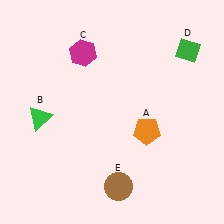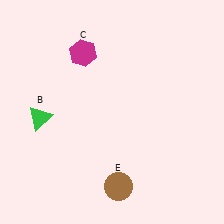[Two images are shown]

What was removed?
The orange pentagon (A), the green diamond (D) were removed in Image 2.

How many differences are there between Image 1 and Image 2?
There are 2 differences between the two images.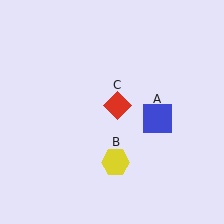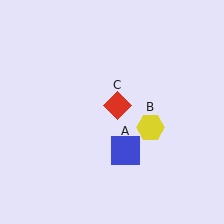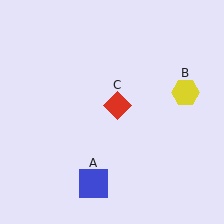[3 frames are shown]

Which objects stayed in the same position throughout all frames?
Red diamond (object C) remained stationary.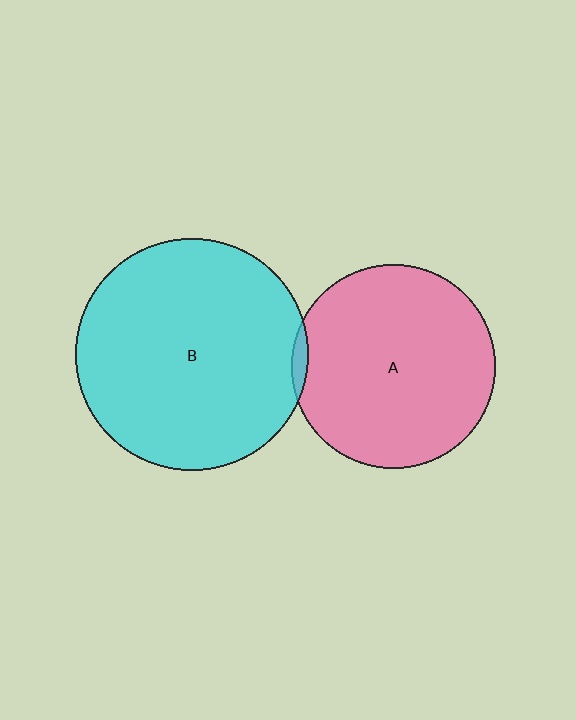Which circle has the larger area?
Circle B (cyan).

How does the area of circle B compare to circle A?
Approximately 1.3 times.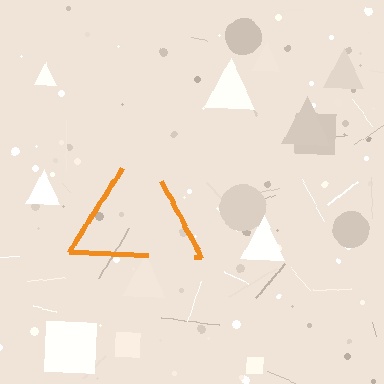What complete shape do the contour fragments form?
The contour fragments form a triangle.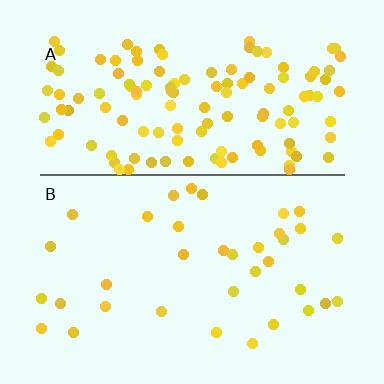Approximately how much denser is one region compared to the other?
Approximately 3.6× — region A over region B.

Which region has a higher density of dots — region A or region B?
A (the top).